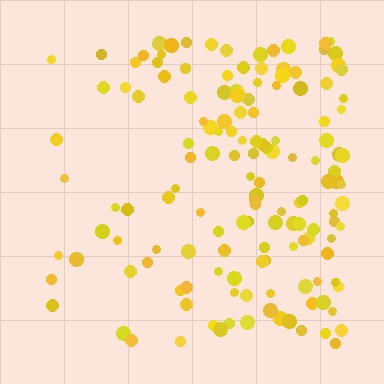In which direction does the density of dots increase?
From left to right, with the right side densest.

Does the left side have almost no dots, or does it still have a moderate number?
Still a moderate number, just noticeably fewer than the right.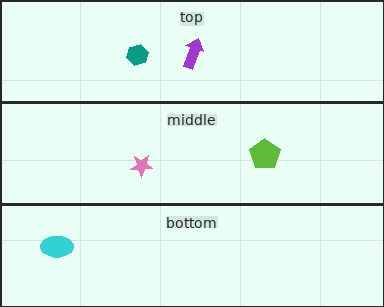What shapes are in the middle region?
The lime pentagon, the pink star.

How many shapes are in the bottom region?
1.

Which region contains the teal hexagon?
The top region.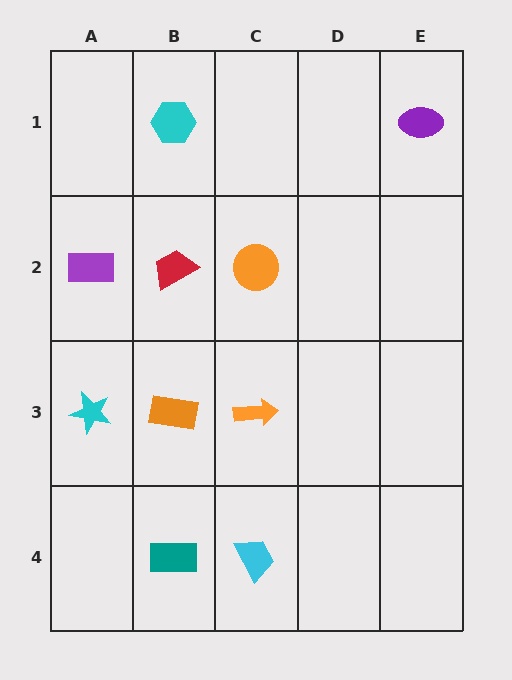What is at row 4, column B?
A teal rectangle.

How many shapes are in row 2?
3 shapes.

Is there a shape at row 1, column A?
No, that cell is empty.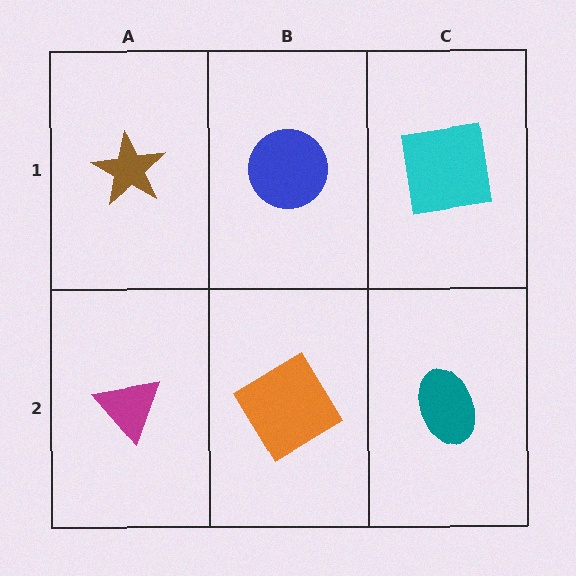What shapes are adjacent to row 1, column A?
A magenta triangle (row 2, column A), a blue circle (row 1, column B).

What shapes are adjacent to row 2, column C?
A cyan square (row 1, column C), an orange diamond (row 2, column B).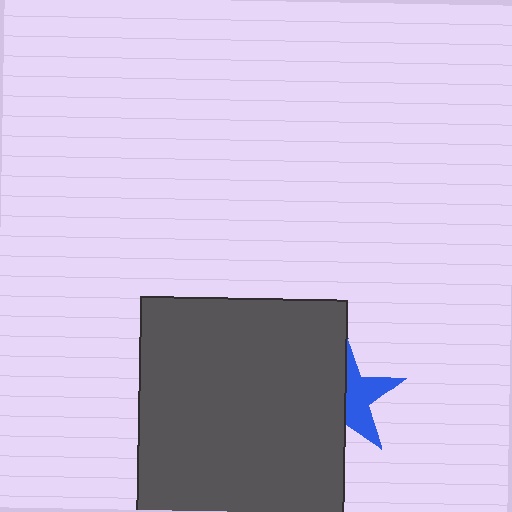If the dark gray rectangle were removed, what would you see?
You would see the complete blue star.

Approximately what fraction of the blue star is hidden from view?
Roughly 54% of the blue star is hidden behind the dark gray rectangle.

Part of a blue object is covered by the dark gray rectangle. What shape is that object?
It is a star.